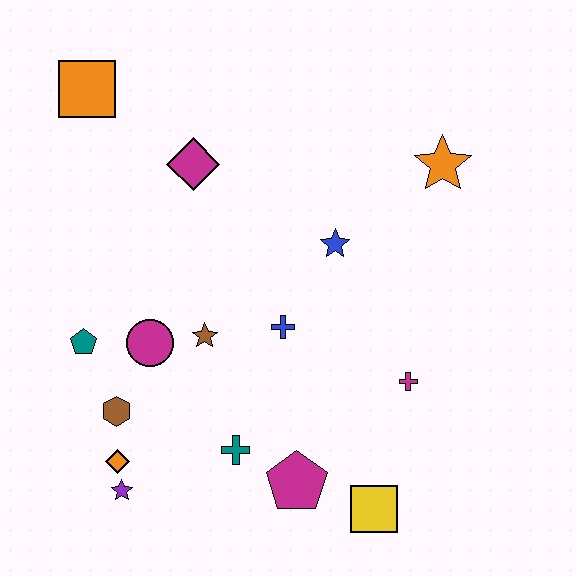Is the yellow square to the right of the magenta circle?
Yes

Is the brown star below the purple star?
No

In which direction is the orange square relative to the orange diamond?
The orange square is above the orange diamond.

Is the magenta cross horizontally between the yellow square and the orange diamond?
No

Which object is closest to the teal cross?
The magenta pentagon is closest to the teal cross.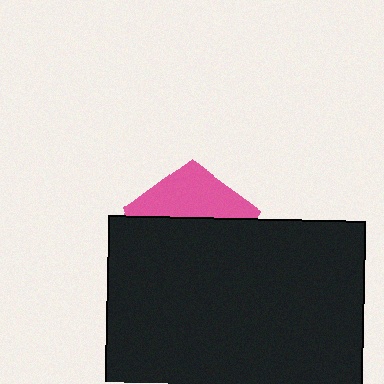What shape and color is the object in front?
The object in front is a black rectangle.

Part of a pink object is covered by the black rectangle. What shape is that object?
It is a pentagon.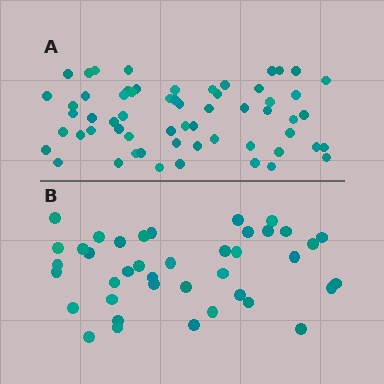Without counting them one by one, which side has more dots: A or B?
Region A (the top region) has more dots.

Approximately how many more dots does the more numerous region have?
Region A has approximately 20 more dots than region B.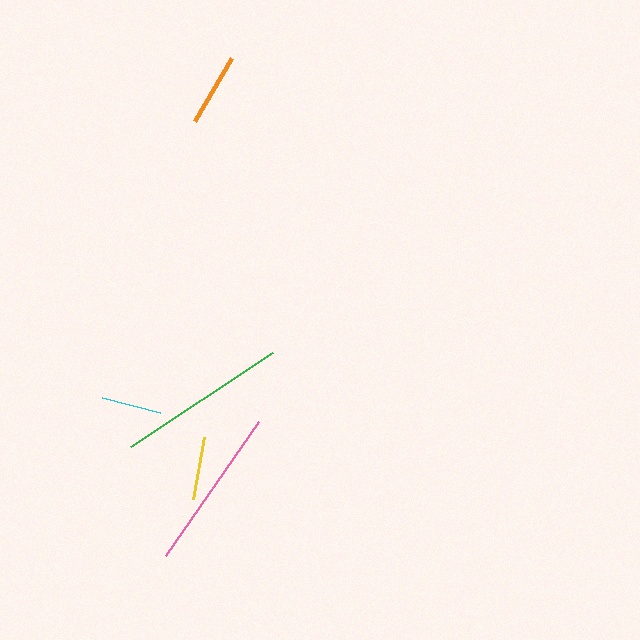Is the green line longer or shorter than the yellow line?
The green line is longer than the yellow line.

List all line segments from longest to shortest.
From longest to shortest: green, pink, orange, yellow, cyan.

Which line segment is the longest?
The green line is the longest at approximately 170 pixels.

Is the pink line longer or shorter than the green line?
The green line is longer than the pink line.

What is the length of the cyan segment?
The cyan segment is approximately 61 pixels long.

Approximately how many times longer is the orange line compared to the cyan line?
The orange line is approximately 1.2 times the length of the cyan line.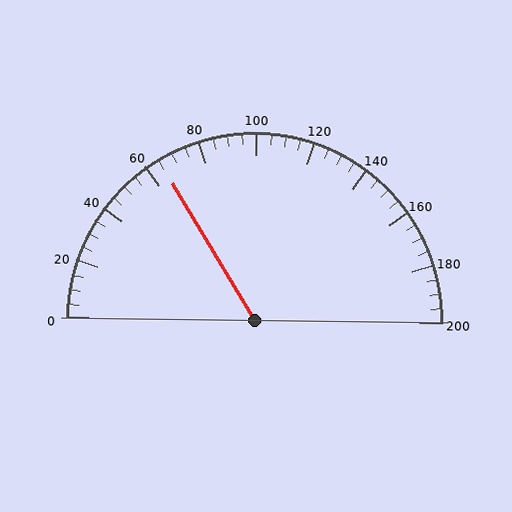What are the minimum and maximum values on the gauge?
The gauge ranges from 0 to 200.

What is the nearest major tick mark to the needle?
The nearest major tick mark is 60.